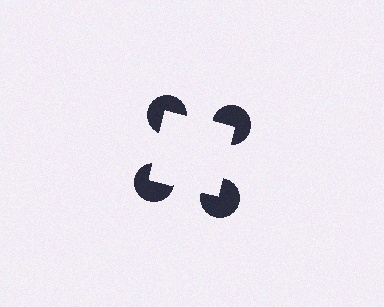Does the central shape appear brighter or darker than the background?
It typically appears slightly brighter than the background, even though no actual brightness change is drawn.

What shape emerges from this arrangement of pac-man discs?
An illusory square — its edges are inferred from the aligned wedge cuts in the pac-man discs, not physically drawn.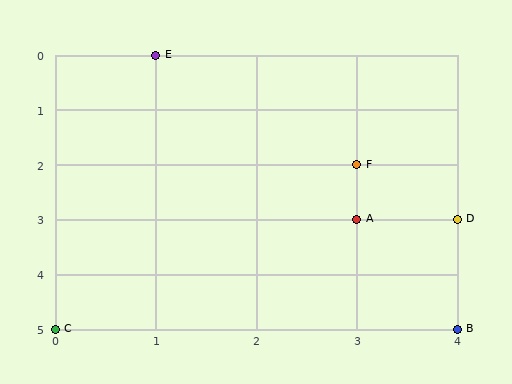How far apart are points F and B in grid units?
Points F and B are 1 column and 3 rows apart (about 3.2 grid units diagonally).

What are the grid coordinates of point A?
Point A is at grid coordinates (3, 3).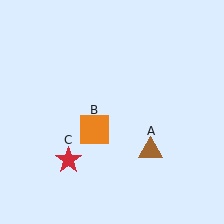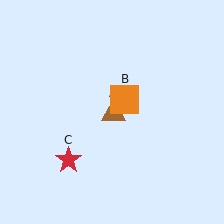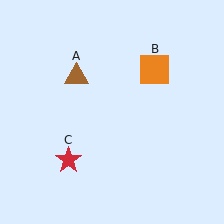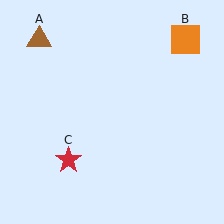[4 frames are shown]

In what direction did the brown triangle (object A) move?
The brown triangle (object A) moved up and to the left.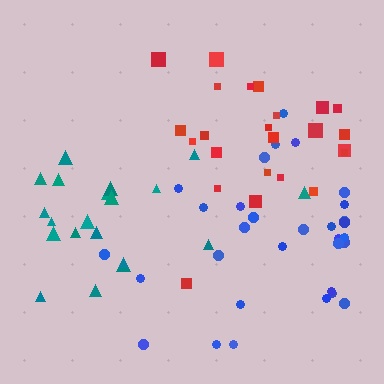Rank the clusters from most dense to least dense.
red, teal, blue.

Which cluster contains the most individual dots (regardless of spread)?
Blue (31).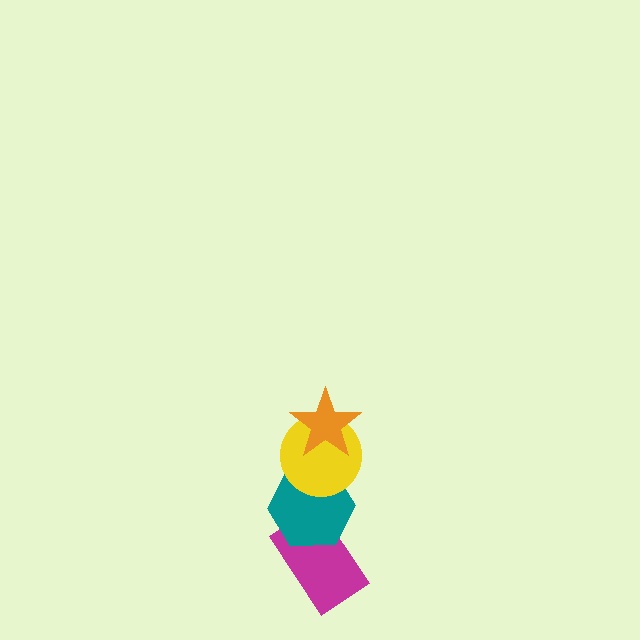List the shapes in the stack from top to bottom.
From top to bottom: the orange star, the yellow circle, the teal hexagon, the magenta rectangle.